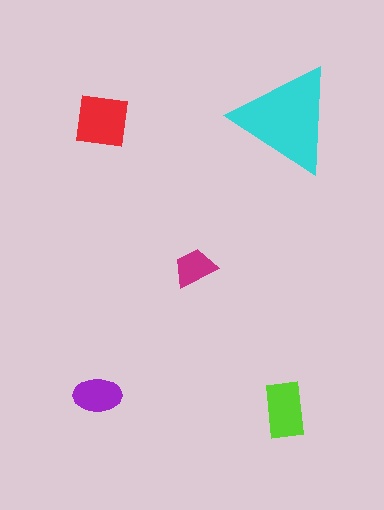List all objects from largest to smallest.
The cyan triangle, the red square, the lime rectangle, the purple ellipse, the magenta trapezoid.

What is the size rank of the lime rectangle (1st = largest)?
3rd.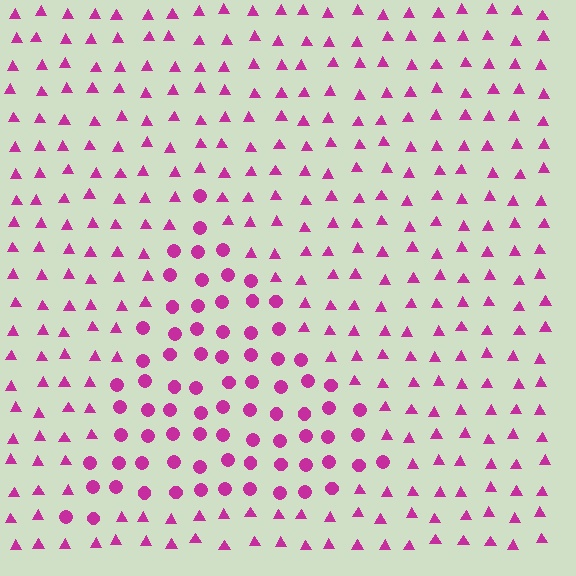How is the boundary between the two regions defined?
The boundary is defined by a change in element shape: circles inside vs. triangles outside. All elements share the same color and spacing.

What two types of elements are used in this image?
The image uses circles inside the triangle region and triangles outside it.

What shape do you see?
I see a triangle.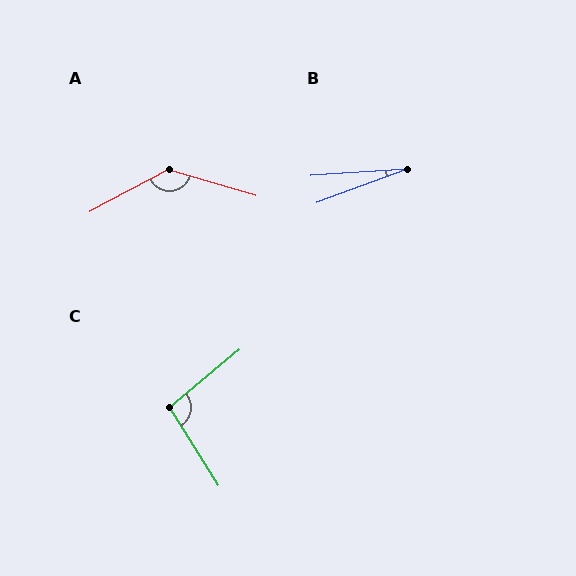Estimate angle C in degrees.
Approximately 98 degrees.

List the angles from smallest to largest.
B (17°), C (98°), A (135°).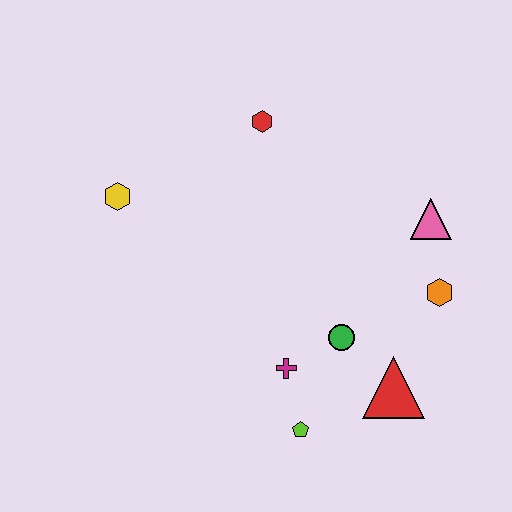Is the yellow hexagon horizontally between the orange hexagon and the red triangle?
No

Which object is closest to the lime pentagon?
The magenta cross is closest to the lime pentagon.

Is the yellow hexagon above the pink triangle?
Yes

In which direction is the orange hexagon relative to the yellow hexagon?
The orange hexagon is to the right of the yellow hexagon.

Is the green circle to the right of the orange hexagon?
No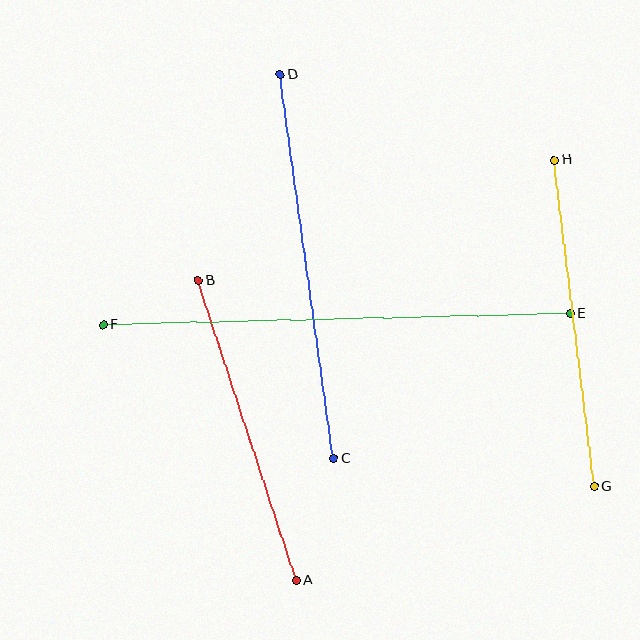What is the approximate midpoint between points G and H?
The midpoint is at approximately (574, 323) pixels.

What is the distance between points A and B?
The distance is approximately 315 pixels.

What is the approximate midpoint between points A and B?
The midpoint is at approximately (247, 430) pixels.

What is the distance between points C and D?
The distance is approximately 387 pixels.